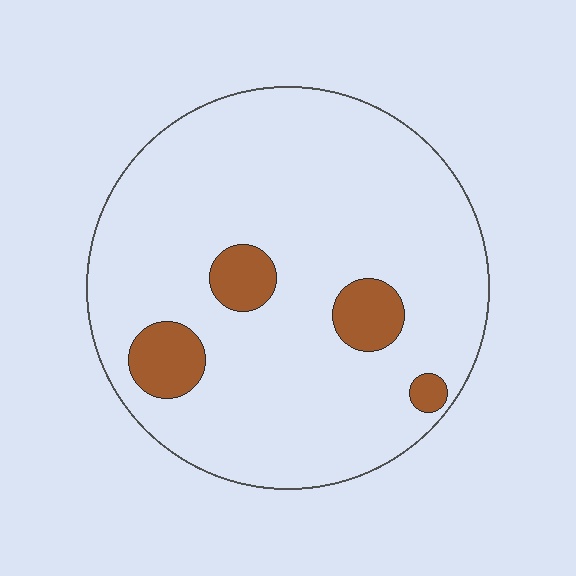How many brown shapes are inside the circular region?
4.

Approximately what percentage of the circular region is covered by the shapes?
Approximately 10%.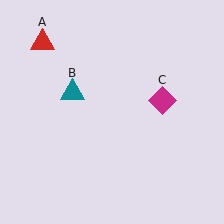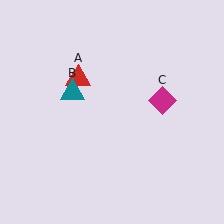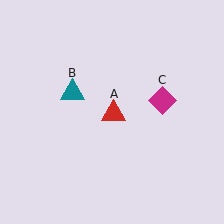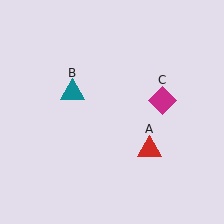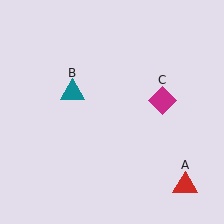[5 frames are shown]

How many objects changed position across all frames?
1 object changed position: red triangle (object A).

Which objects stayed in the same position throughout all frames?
Teal triangle (object B) and magenta diamond (object C) remained stationary.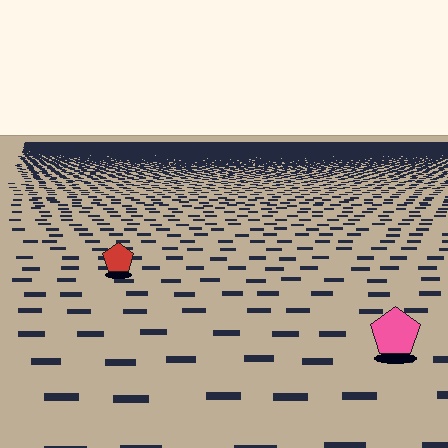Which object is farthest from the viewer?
The red pentagon is farthest from the viewer. It appears smaller and the ground texture around it is denser.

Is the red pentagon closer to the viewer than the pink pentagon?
No. The pink pentagon is closer — you can tell from the texture gradient: the ground texture is coarser near it.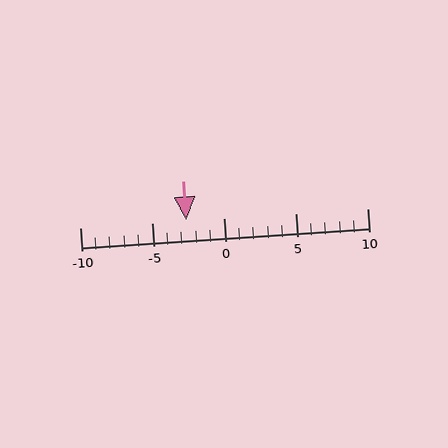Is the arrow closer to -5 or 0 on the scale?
The arrow is closer to -5.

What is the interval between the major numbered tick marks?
The major tick marks are spaced 5 units apart.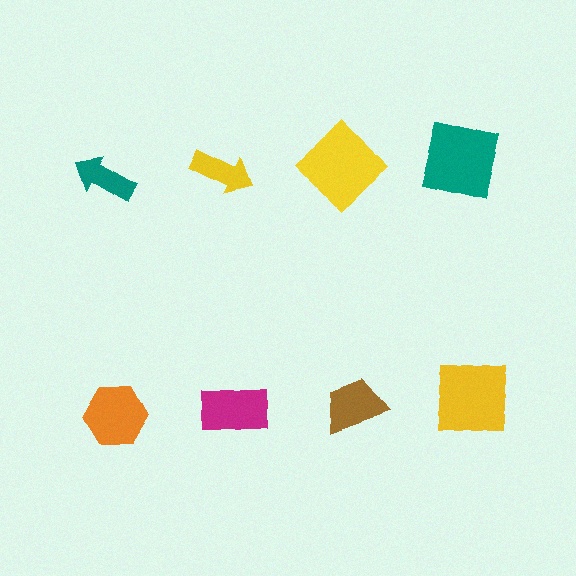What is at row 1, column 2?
A yellow arrow.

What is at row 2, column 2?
A magenta rectangle.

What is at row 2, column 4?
A yellow square.